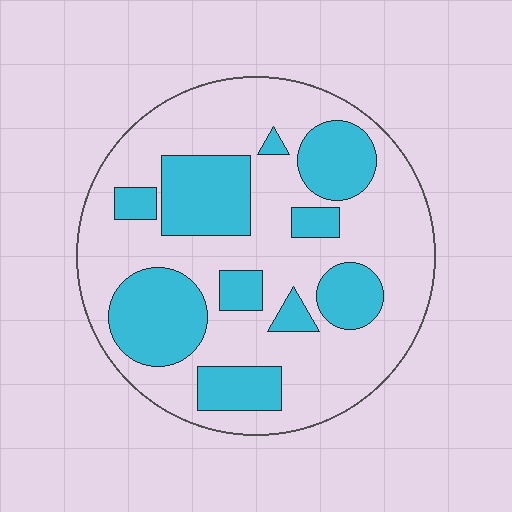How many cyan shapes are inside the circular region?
10.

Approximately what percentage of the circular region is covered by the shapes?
Approximately 35%.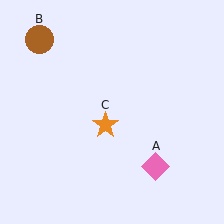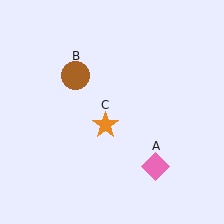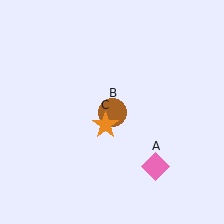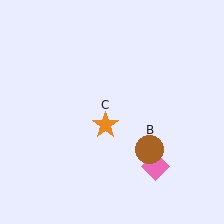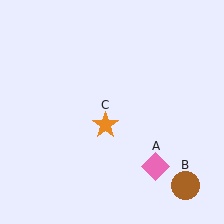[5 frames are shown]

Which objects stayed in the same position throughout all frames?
Pink diamond (object A) and orange star (object C) remained stationary.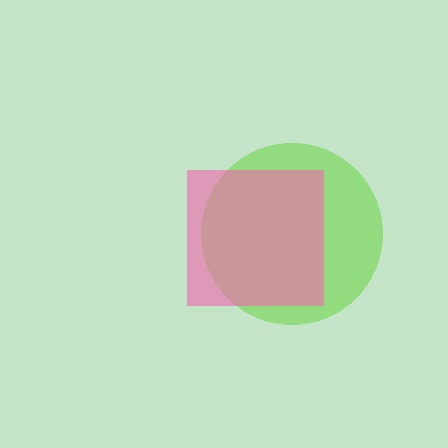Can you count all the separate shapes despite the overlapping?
Yes, there are 2 separate shapes.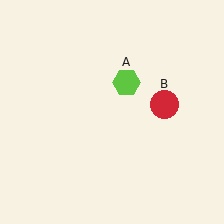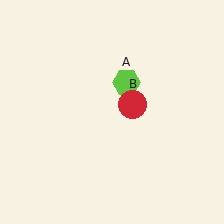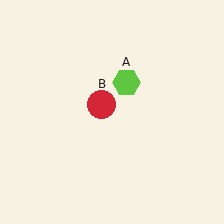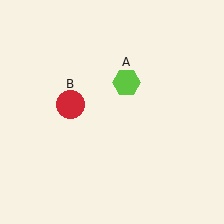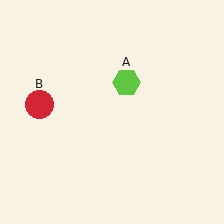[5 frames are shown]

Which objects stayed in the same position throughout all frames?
Lime hexagon (object A) remained stationary.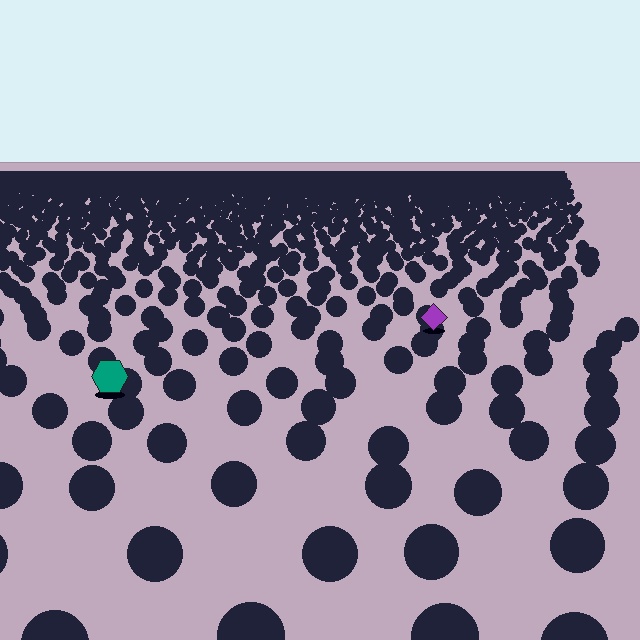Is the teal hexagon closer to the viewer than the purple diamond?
Yes. The teal hexagon is closer — you can tell from the texture gradient: the ground texture is coarser near it.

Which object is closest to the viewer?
The teal hexagon is closest. The texture marks near it are larger and more spread out.